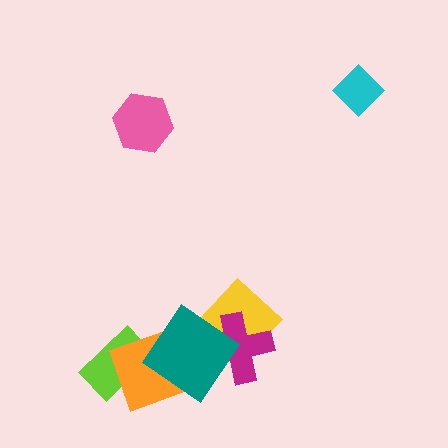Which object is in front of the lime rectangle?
The orange square is in front of the lime rectangle.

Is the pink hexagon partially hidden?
No, no other shape covers it.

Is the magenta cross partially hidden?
Yes, it is partially covered by another shape.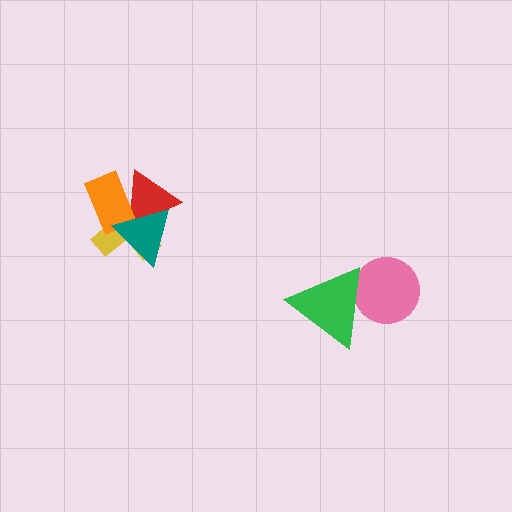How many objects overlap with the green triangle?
1 object overlaps with the green triangle.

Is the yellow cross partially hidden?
Yes, it is partially covered by another shape.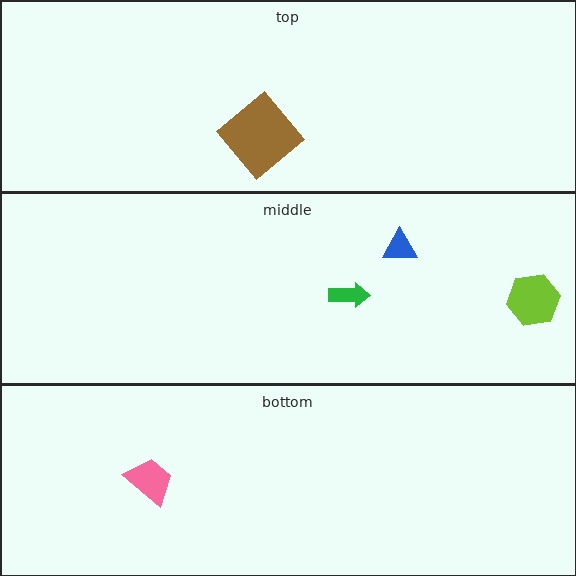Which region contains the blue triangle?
The middle region.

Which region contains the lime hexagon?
The middle region.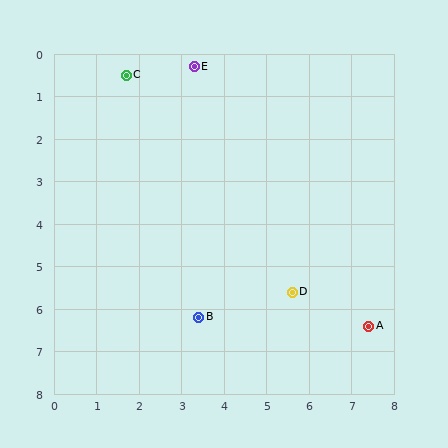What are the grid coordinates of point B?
Point B is at approximately (3.4, 6.2).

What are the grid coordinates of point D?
Point D is at approximately (5.6, 5.6).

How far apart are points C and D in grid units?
Points C and D are about 6.4 grid units apart.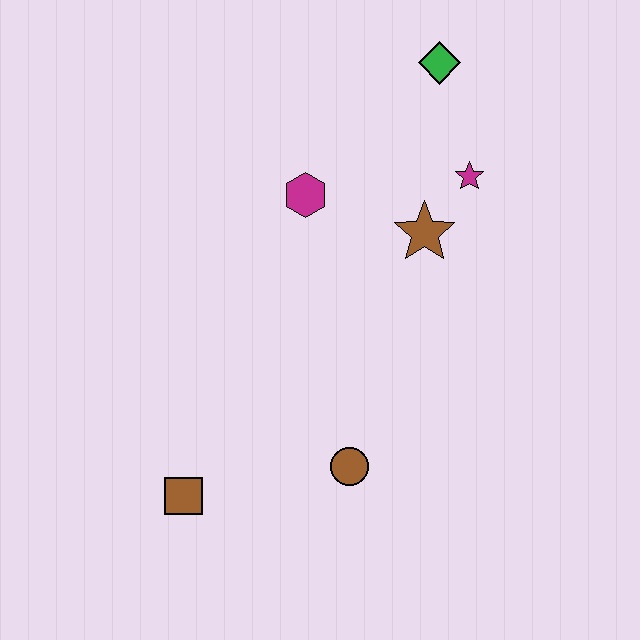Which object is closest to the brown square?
The brown circle is closest to the brown square.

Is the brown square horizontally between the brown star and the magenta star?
No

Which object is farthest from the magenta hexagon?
The brown square is farthest from the magenta hexagon.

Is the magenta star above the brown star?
Yes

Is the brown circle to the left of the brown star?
Yes